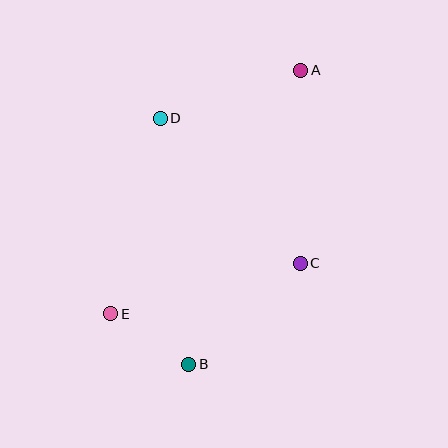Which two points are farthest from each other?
Points A and B are farthest from each other.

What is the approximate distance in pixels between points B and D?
The distance between B and D is approximately 248 pixels.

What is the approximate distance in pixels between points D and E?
The distance between D and E is approximately 201 pixels.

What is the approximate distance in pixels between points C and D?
The distance between C and D is approximately 201 pixels.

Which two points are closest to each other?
Points B and E are closest to each other.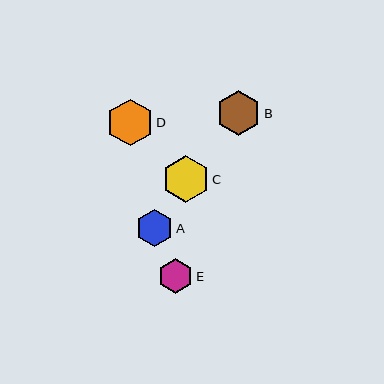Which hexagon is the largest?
Hexagon C is the largest with a size of approximately 47 pixels.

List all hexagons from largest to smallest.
From largest to smallest: C, D, B, A, E.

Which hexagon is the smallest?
Hexagon E is the smallest with a size of approximately 35 pixels.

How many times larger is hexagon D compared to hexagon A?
Hexagon D is approximately 1.3 times the size of hexagon A.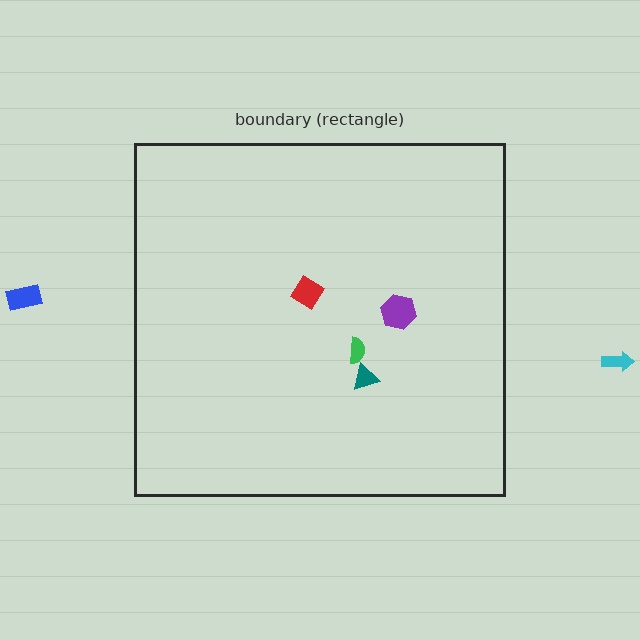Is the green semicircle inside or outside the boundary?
Inside.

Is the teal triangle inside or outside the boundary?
Inside.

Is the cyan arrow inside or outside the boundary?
Outside.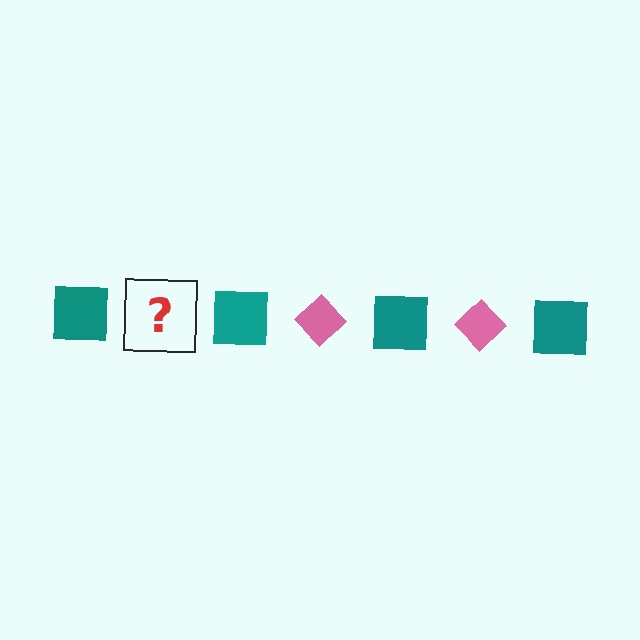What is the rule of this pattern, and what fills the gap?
The rule is that the pattern alternates between teal square and pink diamond. The gap should be filled with a pink diamond.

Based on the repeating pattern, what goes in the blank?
The blank should be a pink diamond.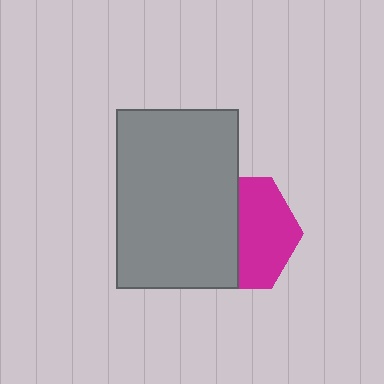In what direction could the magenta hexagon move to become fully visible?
The magenta hexagon could move right. That would shift it out from behind the gray rectangle entirely.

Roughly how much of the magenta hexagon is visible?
About half of it is visible (roughly 50%).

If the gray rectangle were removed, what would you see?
You would see the complete magenta hexagon.